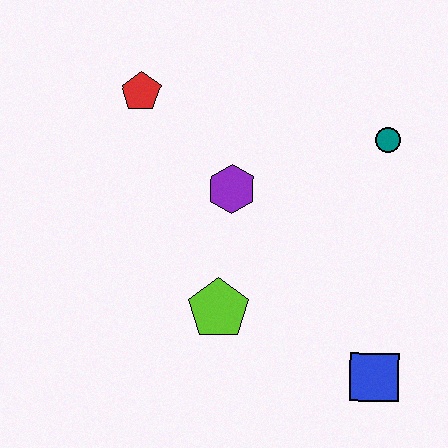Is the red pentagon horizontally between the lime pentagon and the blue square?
No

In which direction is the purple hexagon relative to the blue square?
The purple hexagon is above the blue square.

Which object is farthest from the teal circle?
The red pentagon is farthest from the teal circle.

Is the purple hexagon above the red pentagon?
No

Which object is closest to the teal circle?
The purple hexagon is closest to the teal circle.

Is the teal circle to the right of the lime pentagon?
Yes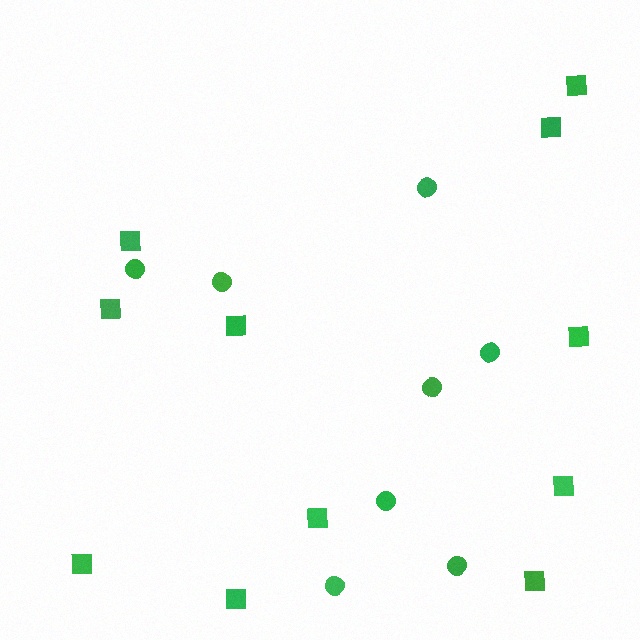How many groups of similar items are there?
There are 2 groups: one group of squares (11) and one group of circles (8).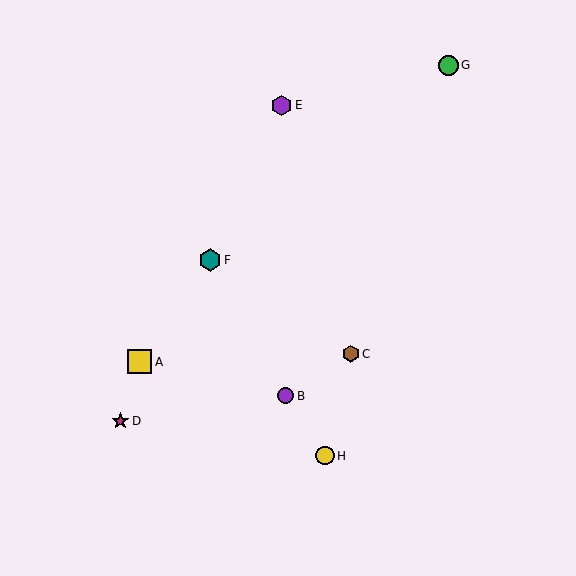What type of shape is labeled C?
Shape C is a brown hexagon.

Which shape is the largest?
The yellow square (labeled A) is the largest.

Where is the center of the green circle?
The center of the green circle is at (448, 65).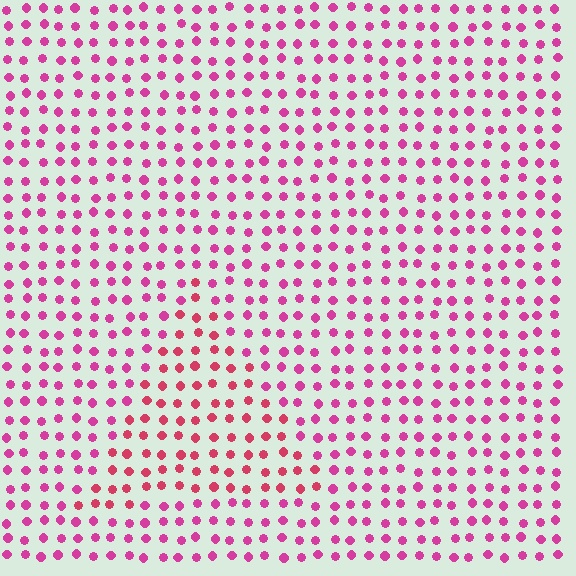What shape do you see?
I see a triangle.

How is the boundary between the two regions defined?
The boundary is defined purely by a slight shift in hue (about 24 degrees). Spacing, size, and orientation are identical on both sides.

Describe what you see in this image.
The image is filled with small magenta elements in a uniform arrangement. A triangle-shaped region is visible where the elements are tinted to a slightly different hue, forming a subtle color boundary.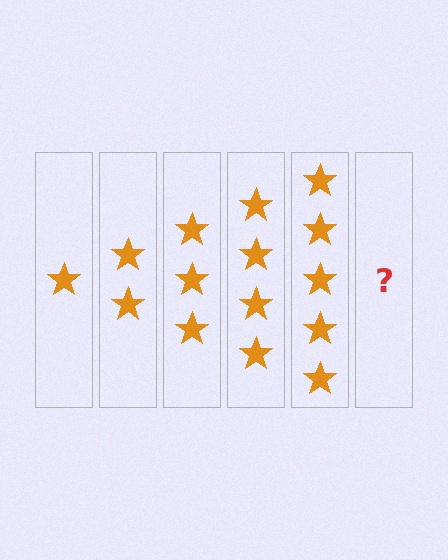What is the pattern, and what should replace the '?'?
The pattern is that each step adds one more star. The '?' should be 6 stars.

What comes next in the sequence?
The next element should be 6 stars.